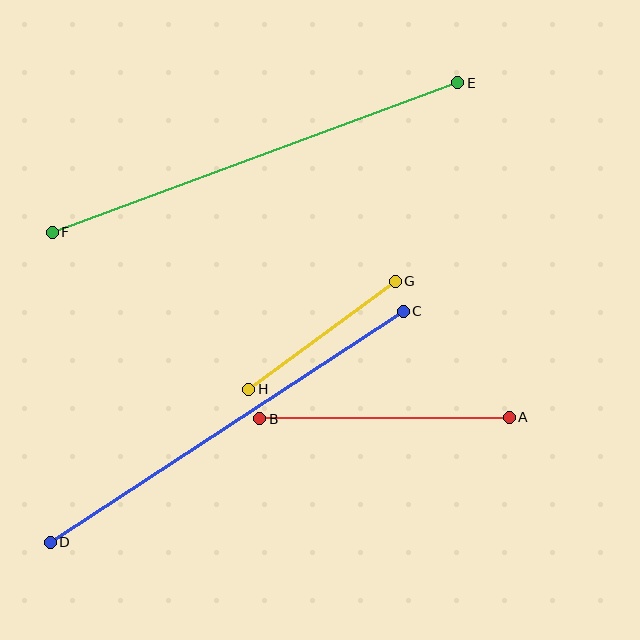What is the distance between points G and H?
The distance is approximately 182 pixels.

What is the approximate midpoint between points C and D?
The midpoint is at approximately (227, 427) pixels.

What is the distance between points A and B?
The distance is approximately 249 pixels.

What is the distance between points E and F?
The distance is approximately 432 pixels.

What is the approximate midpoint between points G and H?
The midpoint is at approximately (322, 335) pixels.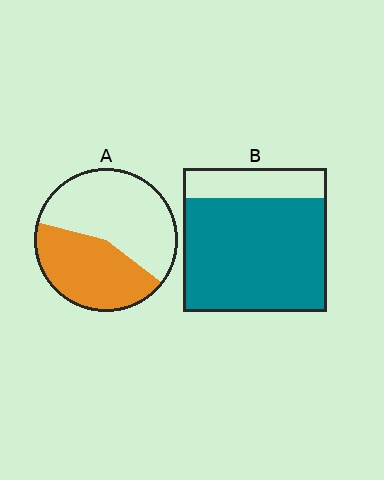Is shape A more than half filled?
No.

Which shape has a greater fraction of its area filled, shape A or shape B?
Shape B.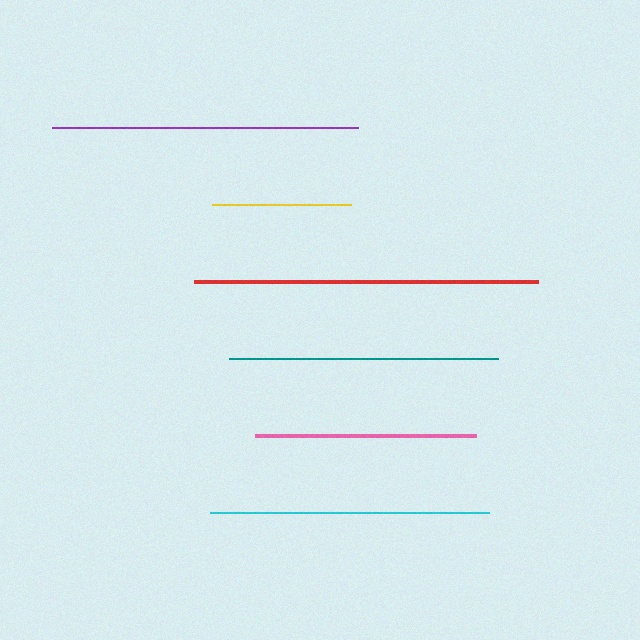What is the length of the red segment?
The red segment is approximately 344 pixels long.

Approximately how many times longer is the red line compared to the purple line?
The red line is approximately 1.1 times the length of the purple line.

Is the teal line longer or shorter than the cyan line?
The cyan line is longer than the teal line.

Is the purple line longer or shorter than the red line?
The red line is longer than the purple line.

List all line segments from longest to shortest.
From longest to shortest: red, purple, cyan, teal, pink, yellow.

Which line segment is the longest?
The red line is the longest at approximately 344 pixels.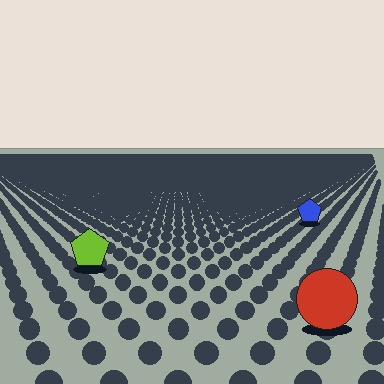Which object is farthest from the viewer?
The blue pentagon is farthest from the viewer. It appears smaller and the ground texture around it is denser.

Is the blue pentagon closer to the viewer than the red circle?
No. The red circle is closer — you can tell from the texture gradient: the ground texture is coarser near it.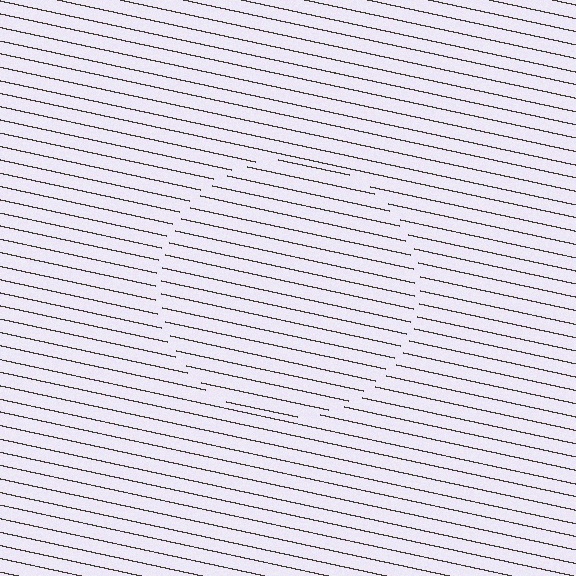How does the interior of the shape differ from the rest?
The interior of the shape contains the same grating, shifted by half a period — the contour is defined by the phase discontinuity where line-ends from the inner and outer gratings abut.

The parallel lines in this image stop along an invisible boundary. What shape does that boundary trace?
An illusory circle. The interior of the shape contains the same grating, shifted by half a period — the contour is defined by the phase discontinuity where line-ends from the inner and outer gratings abut.